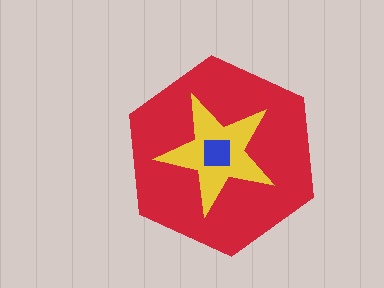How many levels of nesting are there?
3.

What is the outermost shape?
The red hexagon.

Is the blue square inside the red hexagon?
Yes.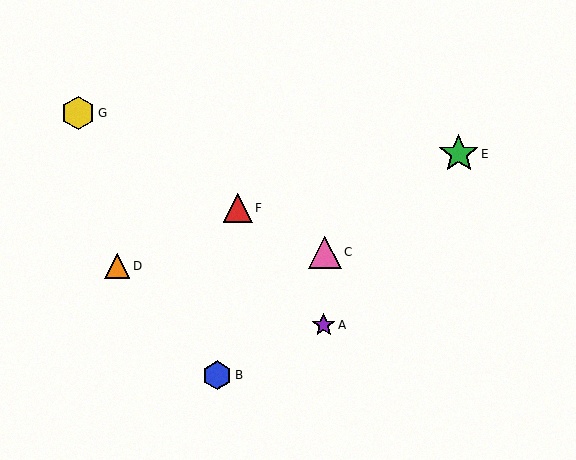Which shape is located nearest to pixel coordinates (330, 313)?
The purple star (labeled A) at (324, 325) is nearest to that location.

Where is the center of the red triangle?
The center of the red triangle is at (238, 208).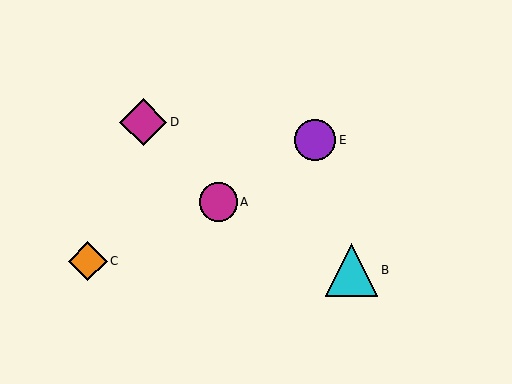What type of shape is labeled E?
Shape E is a purple circle.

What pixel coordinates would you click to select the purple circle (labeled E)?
Click at (315, 140) to select the purple circle E.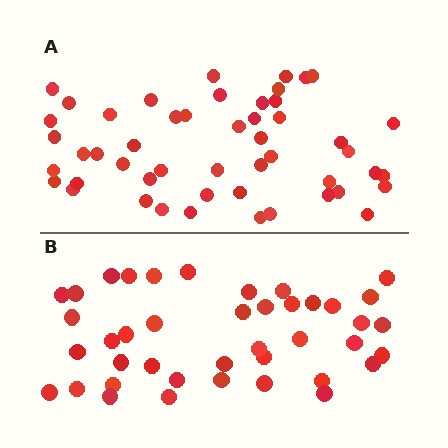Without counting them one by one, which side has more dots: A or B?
Region A (the top region) has more dots.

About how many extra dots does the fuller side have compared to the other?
Region A has roughly 8 or so more dots than region B.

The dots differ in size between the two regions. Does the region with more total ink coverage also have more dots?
No. Region B has more total ink coverage because its dots are larger, but region A actually contains more individual dots. Total area can be misleading — the number of items is what matters here.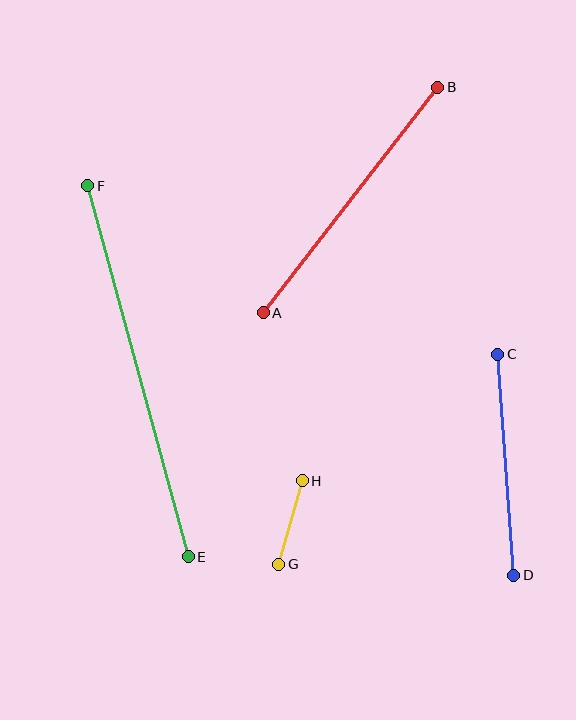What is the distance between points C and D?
The distance is approximately 222 pixels.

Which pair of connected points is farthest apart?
Points E and F are farthest apart.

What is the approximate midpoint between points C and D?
The midpoint is at approximately (506, 465) pixels.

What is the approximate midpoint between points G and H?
The midpoint is at approximately (290, 523) pixels.